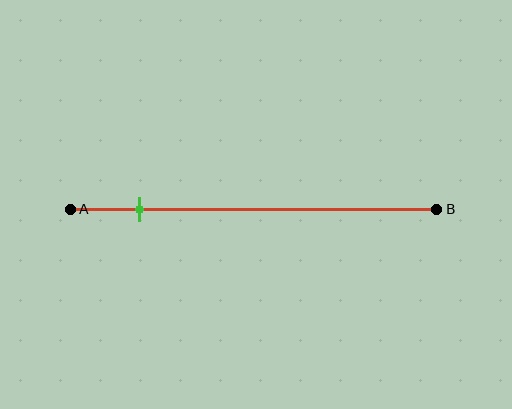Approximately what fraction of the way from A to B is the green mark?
The green mark is approximately 20% of the way from A to B.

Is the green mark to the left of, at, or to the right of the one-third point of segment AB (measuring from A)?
The green mark is to the left of the one-third point of segment AB.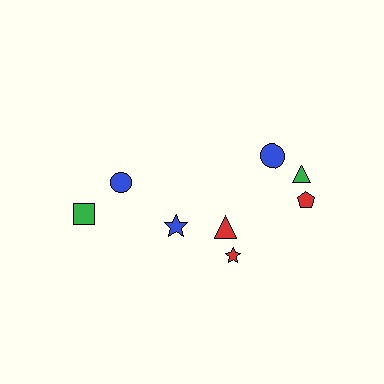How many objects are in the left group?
There are 3 objects.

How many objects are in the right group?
There are 5 objects.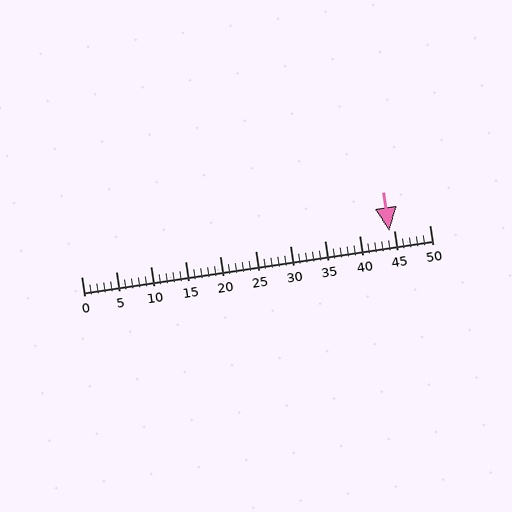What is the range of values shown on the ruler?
The ruler shows values from 0 to 50.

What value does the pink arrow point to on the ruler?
The pink arrow points to approximately 44.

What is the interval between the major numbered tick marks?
The major tick marks are spaced 5 units apart.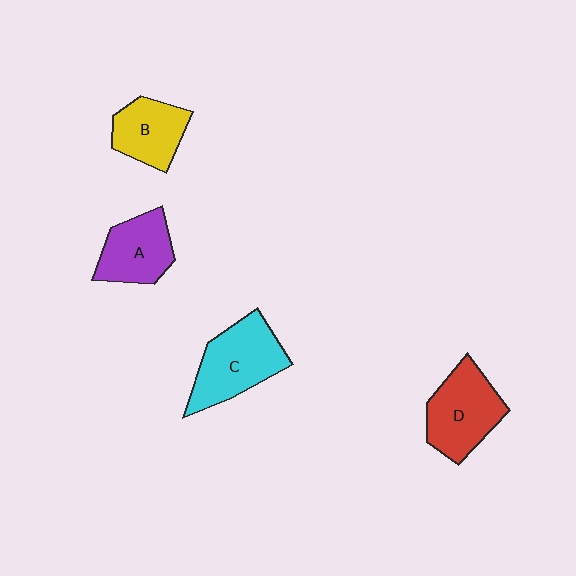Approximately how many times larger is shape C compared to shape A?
Approximately 1.3 times.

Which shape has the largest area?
Shape C (cyan).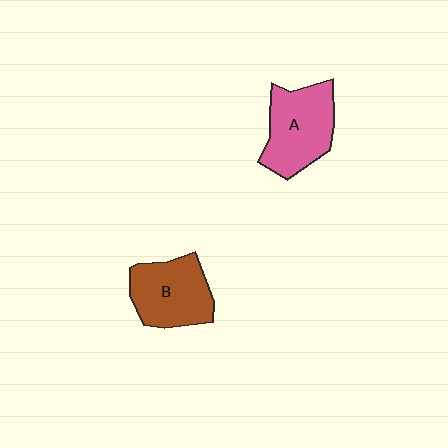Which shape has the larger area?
Shape A (pink).